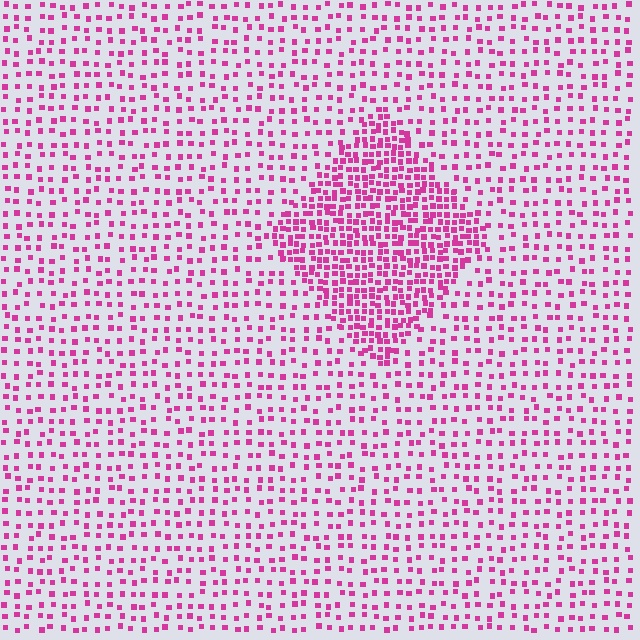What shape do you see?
I see a diamond.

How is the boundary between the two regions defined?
The boundary is defined by a change in element density (approximately 2.4x ratio). All elements are the same color, size, and shape.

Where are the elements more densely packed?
The elements are more densely packed inside the diamond boundary.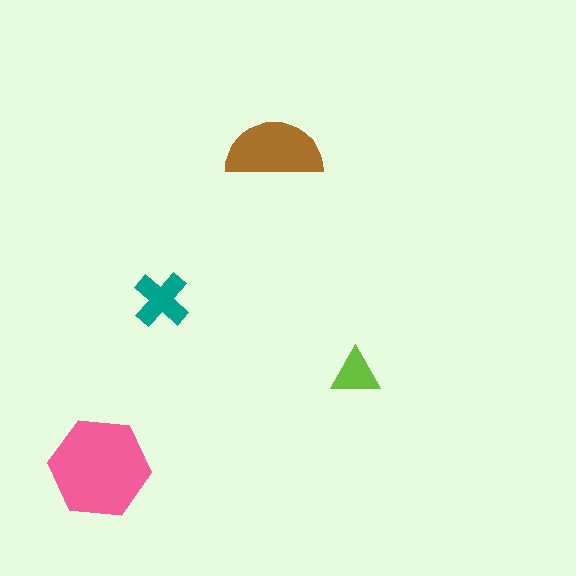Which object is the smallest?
The lime triangle.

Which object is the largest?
The pink hexagon.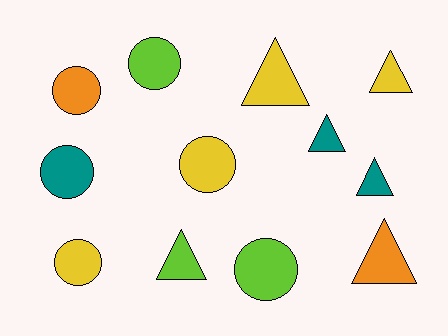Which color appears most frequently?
Yellow, with 4 objects.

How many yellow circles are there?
There are 2 yellow circles.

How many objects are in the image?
There are 12 objects.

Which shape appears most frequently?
Circle, with 6 objects.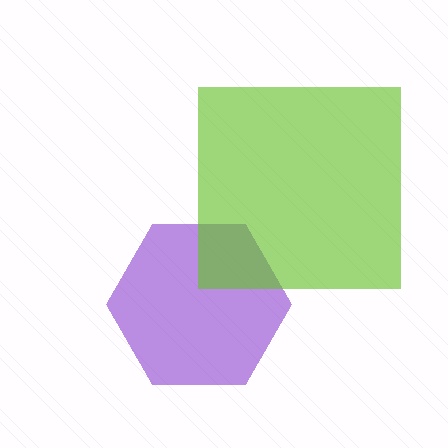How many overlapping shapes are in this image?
There are 2 overlapping shapes in the image.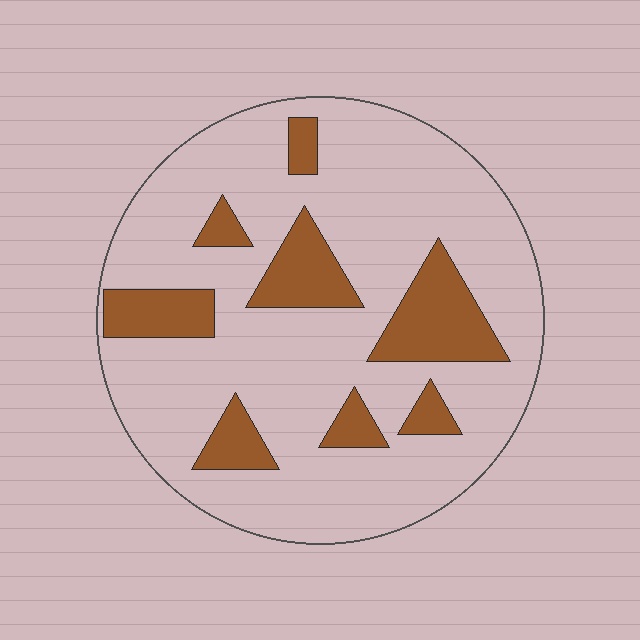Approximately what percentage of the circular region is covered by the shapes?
Approximately 20%.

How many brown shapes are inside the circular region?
8.